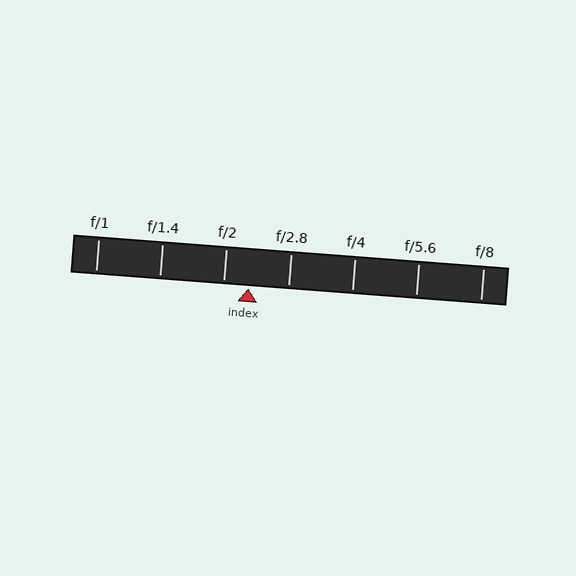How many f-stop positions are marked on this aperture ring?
There are 7 f-stop positions marked.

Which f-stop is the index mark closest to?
The index mark is closest to f/2.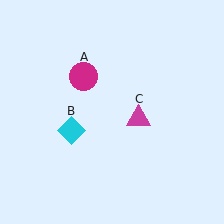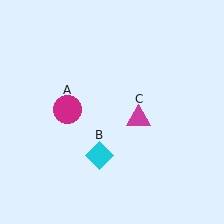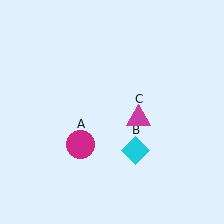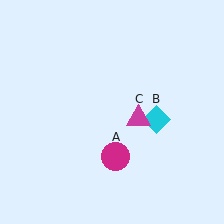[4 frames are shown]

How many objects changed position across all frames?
2 objects changed position: magenta circle (object A), cyan diamond (object B).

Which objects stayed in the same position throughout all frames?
Magenta triangle (object C) remained stationary.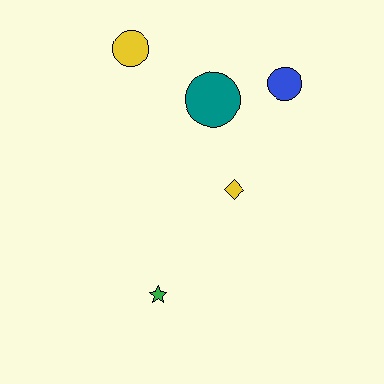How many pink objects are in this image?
There are no pink objects.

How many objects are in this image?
There are 5 objects.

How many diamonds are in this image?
There is 1 diamond.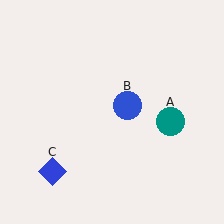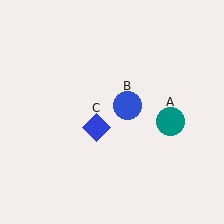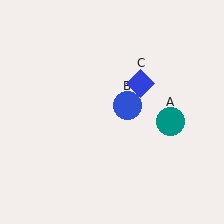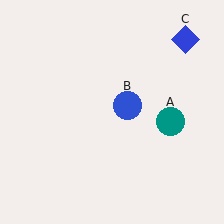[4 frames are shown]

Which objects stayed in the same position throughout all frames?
Teal circle (object A) and blue circle (object B) remained stationary.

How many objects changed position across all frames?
1 object changed position: blue diamond (object C).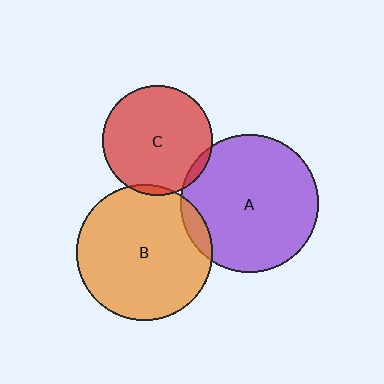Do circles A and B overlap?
Yes.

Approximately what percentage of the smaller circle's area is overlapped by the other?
Approximately 5%.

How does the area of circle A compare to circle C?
Approximately 1.6 times.